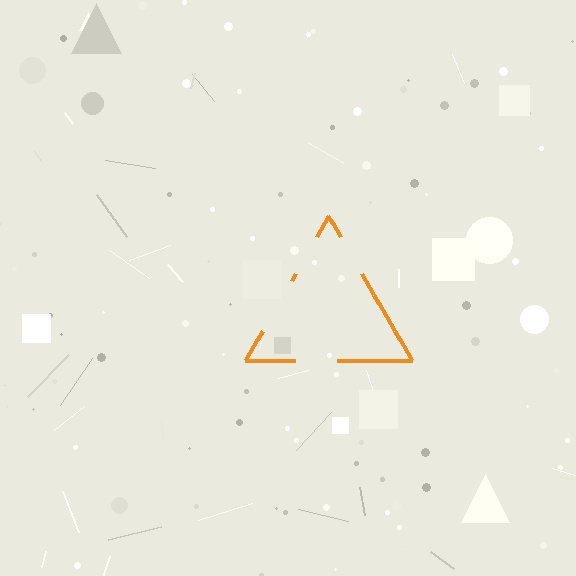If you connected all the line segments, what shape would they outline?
They would outline a triangle.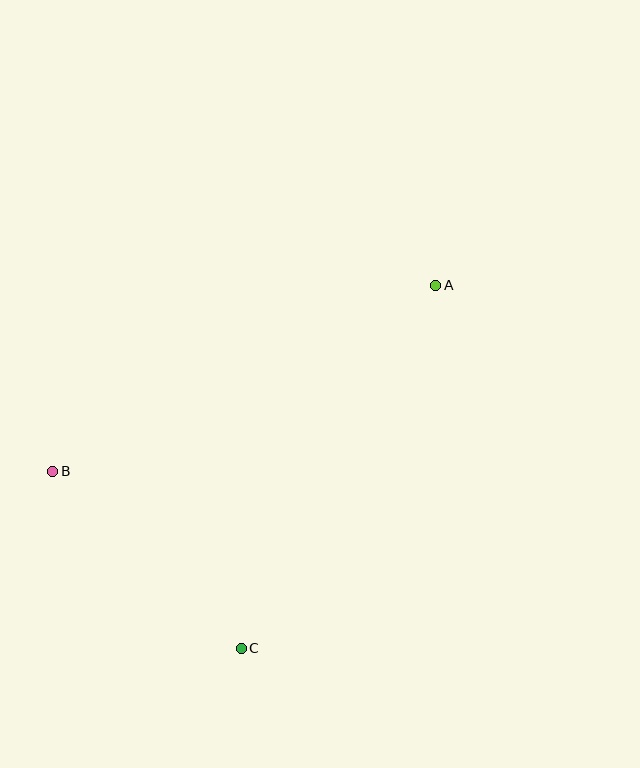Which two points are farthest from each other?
Points A and B are farthest from each other.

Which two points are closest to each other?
Points B and C are closest to each other.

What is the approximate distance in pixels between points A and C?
The distance between A and C is approximately 412 pixels.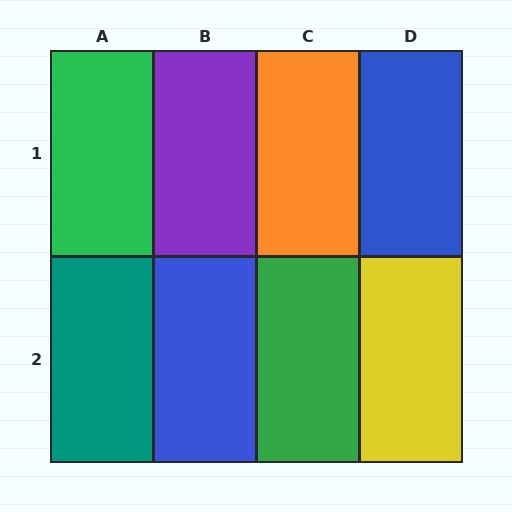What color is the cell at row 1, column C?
Orange.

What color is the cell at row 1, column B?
Purple.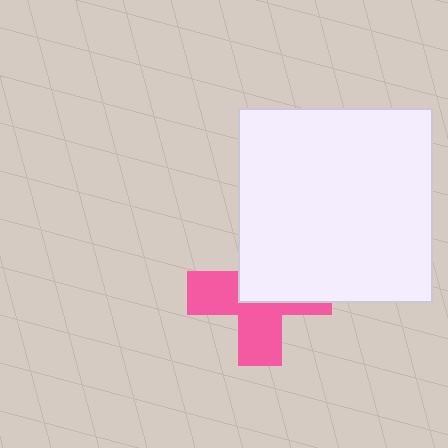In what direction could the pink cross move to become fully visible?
The pink cross could move toward the lower-left. That would shift it out from behind the white square entirely.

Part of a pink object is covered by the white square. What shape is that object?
It is a cross.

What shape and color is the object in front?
The object in front is a white square.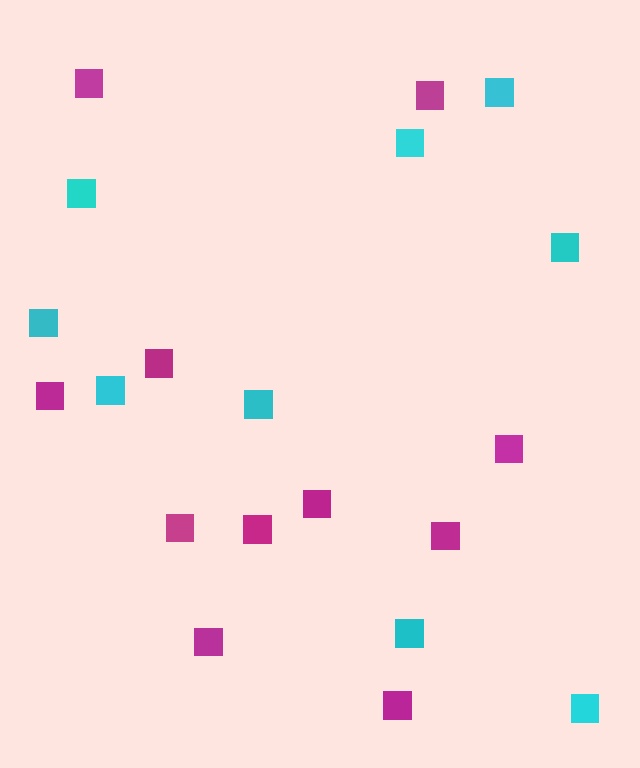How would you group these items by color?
There are 2 groups: one group of magenta squares (11) and one group of cyan squares (9).